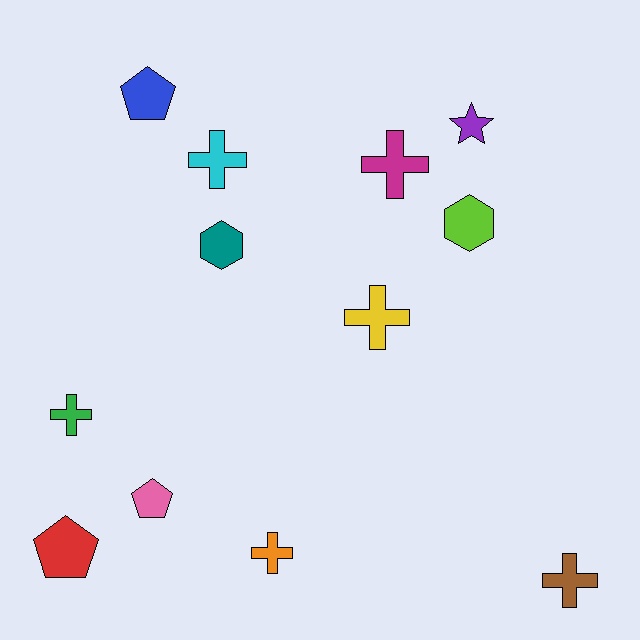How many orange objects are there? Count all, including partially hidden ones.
There is 1 orange object.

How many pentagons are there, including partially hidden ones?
There are 3 pentagons.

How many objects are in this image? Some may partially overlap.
There are 12 objects.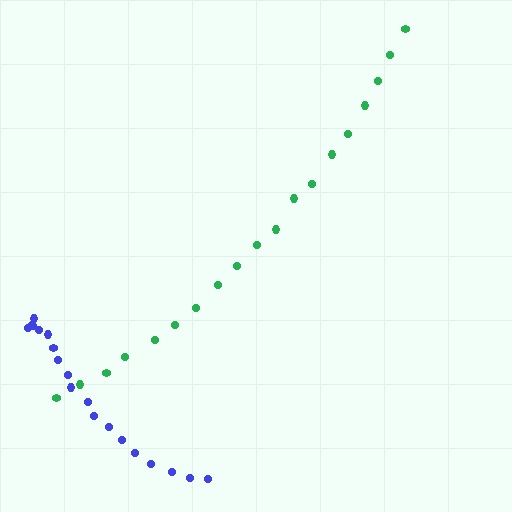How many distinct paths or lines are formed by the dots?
There are 2 distinct paths.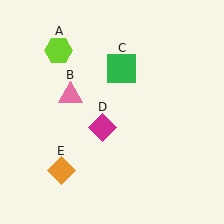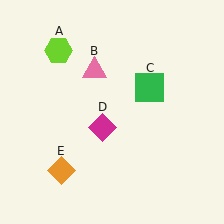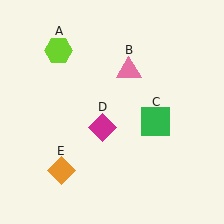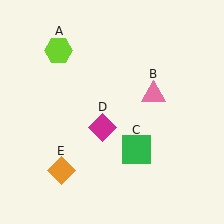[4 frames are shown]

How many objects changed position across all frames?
2 objects changed position: pink triangle (object B), green square (object C).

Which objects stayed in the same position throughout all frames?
Lime hexagon (object A) and magenta diamond (object D) and orange diamond (object E) remained stationary.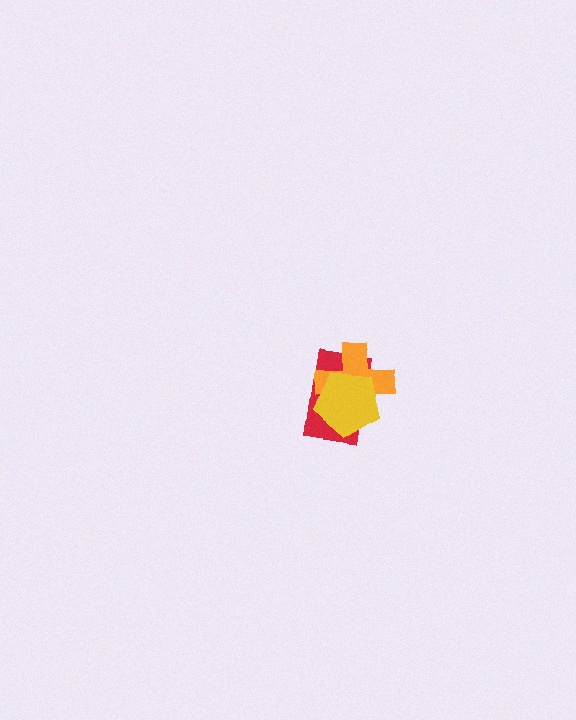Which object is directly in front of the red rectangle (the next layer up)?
The orange cross is directly in front of the red rectangle.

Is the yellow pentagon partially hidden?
No, no other shape covers it.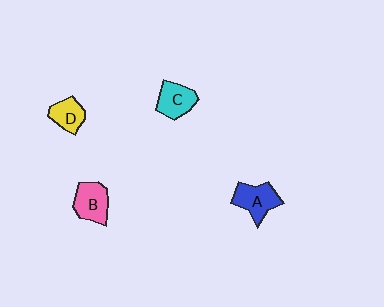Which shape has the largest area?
Shape A (blue).